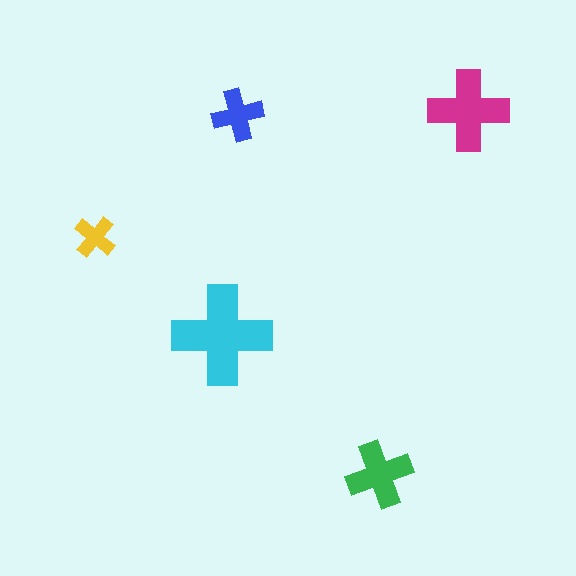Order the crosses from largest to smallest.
the cyan one, the magenta one, the green one, the blue one, the yellow one.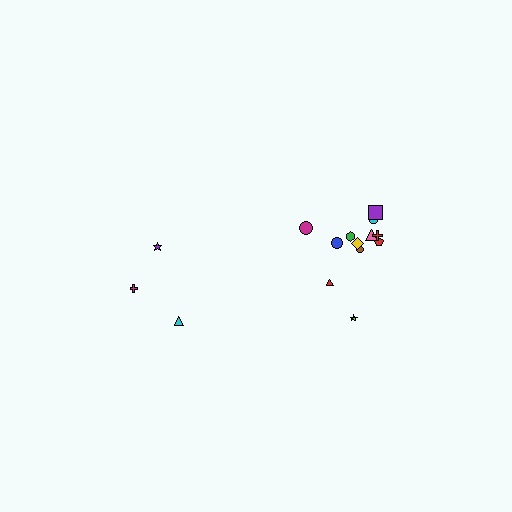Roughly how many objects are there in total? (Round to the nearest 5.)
Roughly 15 objects in total.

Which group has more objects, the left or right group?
The right group.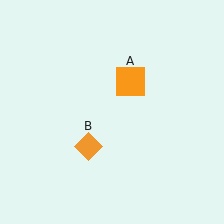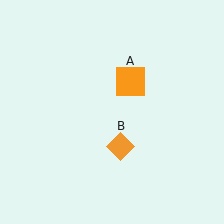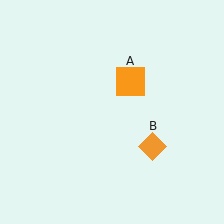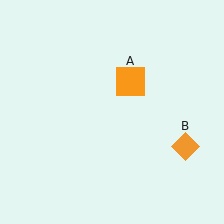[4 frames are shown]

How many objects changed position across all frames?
1 object changed position: orange diamond (object B).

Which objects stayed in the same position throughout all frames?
Orange square (object A) remained stationary.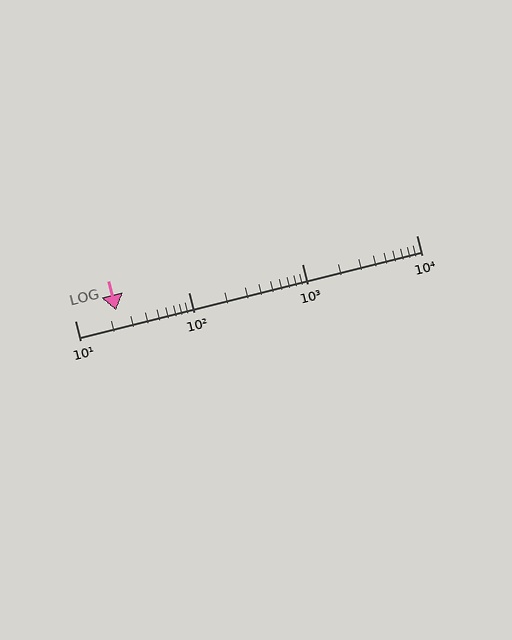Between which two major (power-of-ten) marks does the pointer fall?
The pointer is between 10 and 100.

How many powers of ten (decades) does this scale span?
The scale spans 3 decades, from 10 to 10000.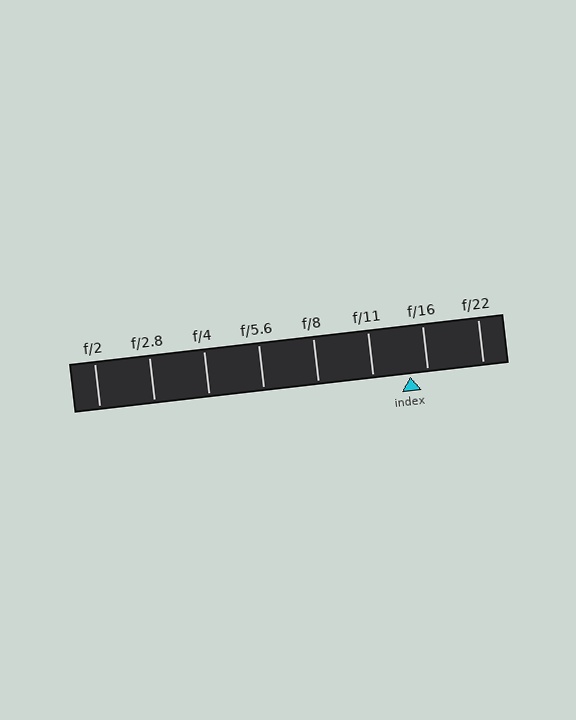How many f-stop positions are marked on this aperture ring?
There are 8 f-stop positions marked.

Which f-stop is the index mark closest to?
The index mark is closest to f/16.